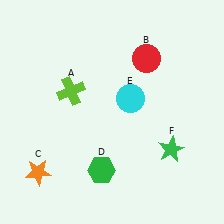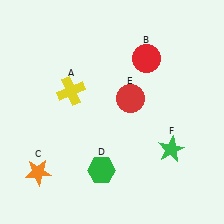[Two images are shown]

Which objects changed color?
A changed from lime to yellow. E changed from cyan to red.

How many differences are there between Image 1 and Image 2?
There are 2 differences between the two images.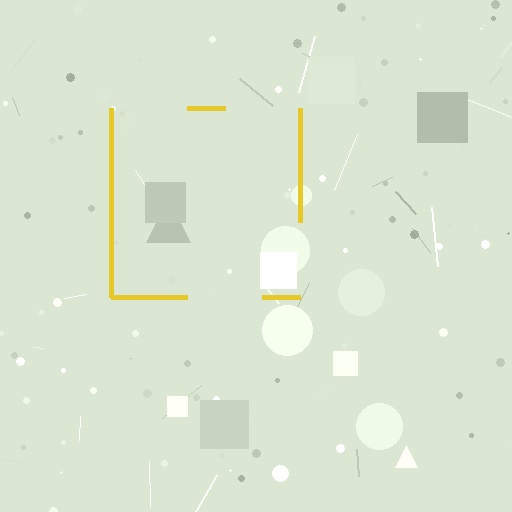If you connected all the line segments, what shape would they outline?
They would outline a square.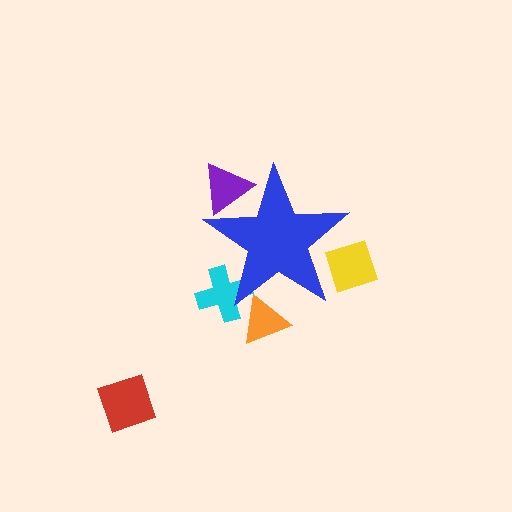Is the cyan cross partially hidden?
Yes, the cyan cross is partially hidden behind the blue star.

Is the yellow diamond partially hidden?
Yes, the yellow diamond is partially hidden behind the blue star.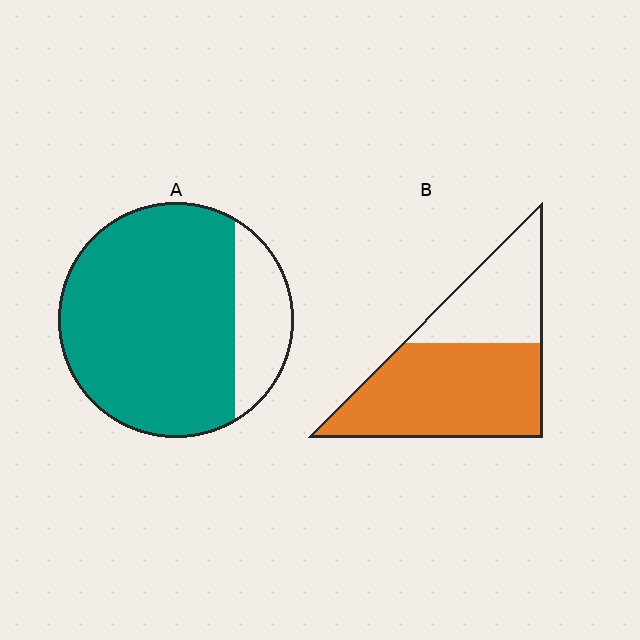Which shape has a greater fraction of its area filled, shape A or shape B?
Shape A.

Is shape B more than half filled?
Yes.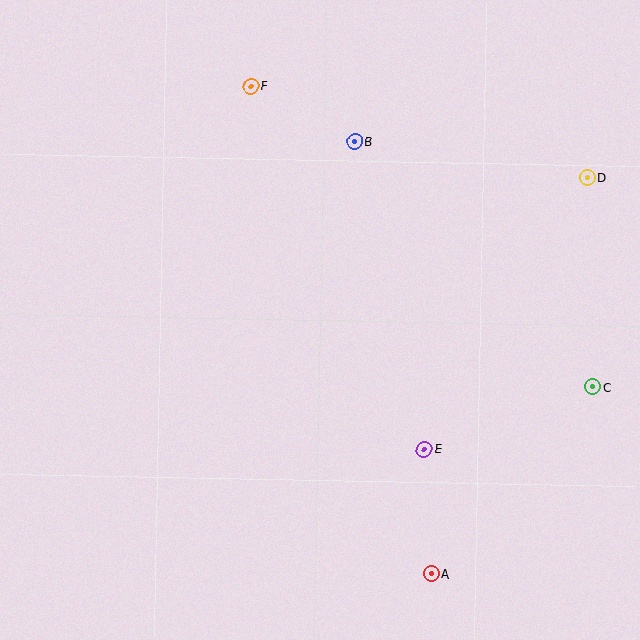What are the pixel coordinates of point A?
Point A is at (431, 574).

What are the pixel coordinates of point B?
Point B is at (355, 141).